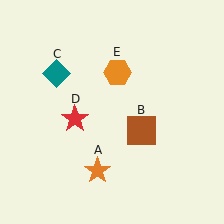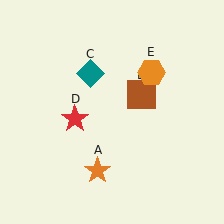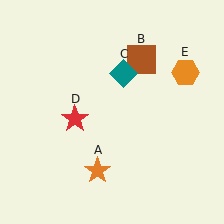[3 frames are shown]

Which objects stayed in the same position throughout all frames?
Orange star (object A) and red star (object D) remained stationary.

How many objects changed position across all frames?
3 objects changed position: brown square (object B), teal diamond (object C), orange hexagon (object E).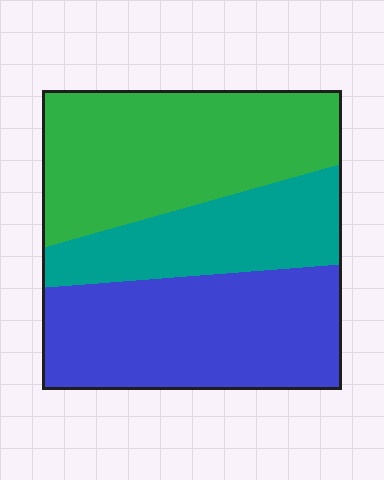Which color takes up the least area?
Teal, at roughly 25%.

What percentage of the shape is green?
Green takes up about three eighths (3/8) of the shape.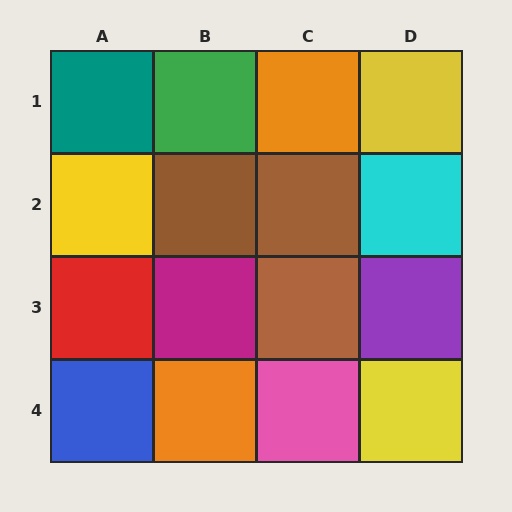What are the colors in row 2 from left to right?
Yellow, brown, brown, cyan.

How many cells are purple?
1 cell is purple.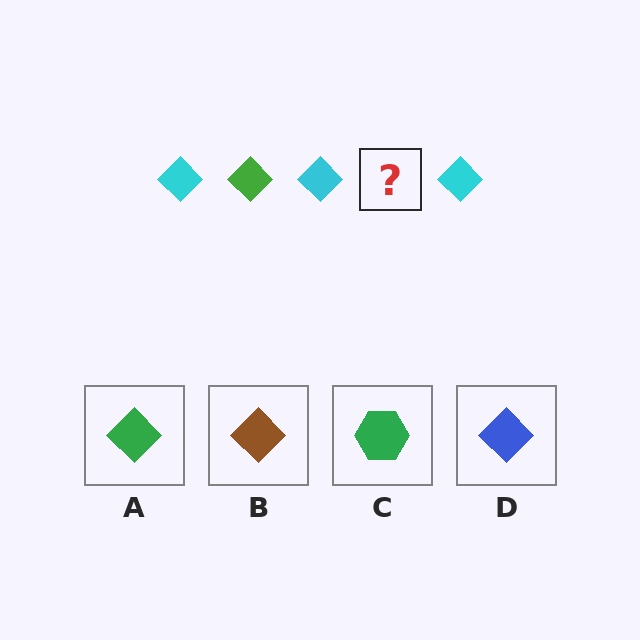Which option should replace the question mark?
Option A.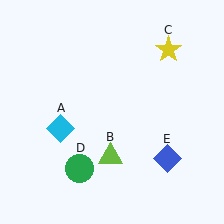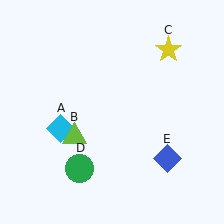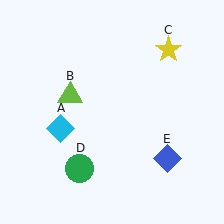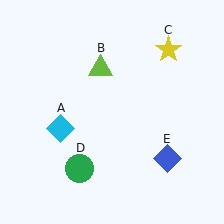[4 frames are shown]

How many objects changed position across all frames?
1 object changed position: lime triangle (object B).